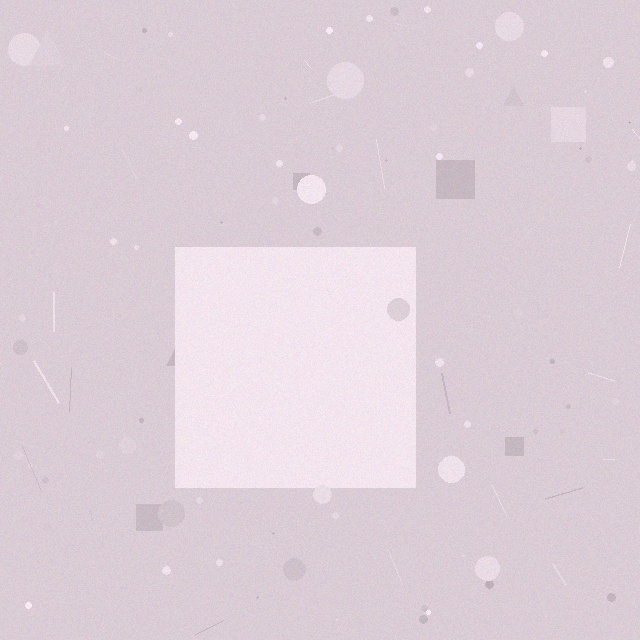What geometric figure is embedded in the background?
A square is embedded in the background.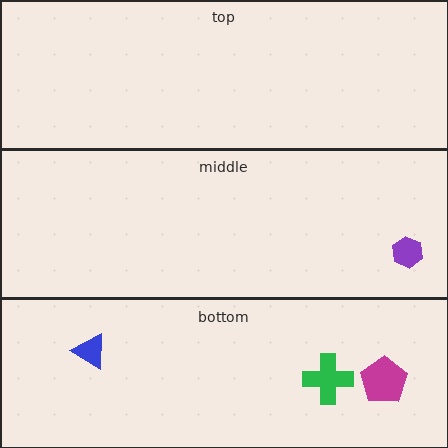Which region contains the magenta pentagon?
The bottom region.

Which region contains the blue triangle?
The bottom region.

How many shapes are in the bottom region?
3.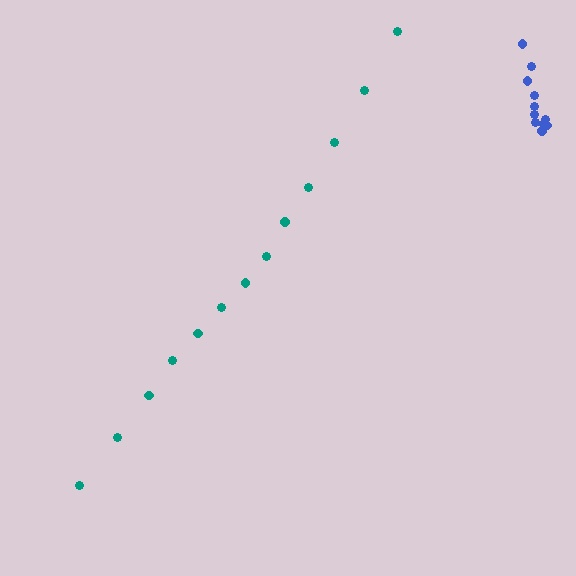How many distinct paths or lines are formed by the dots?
There are 2 distinct paths.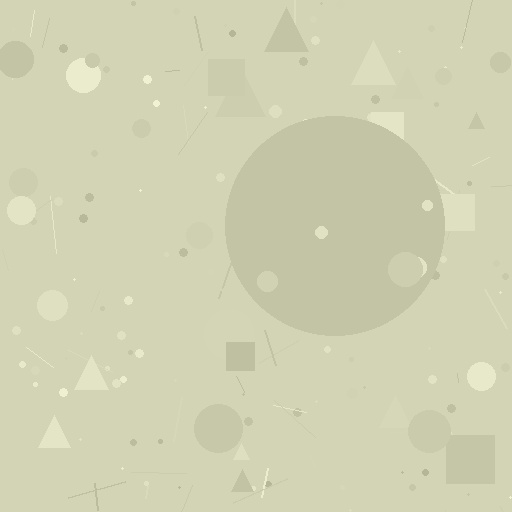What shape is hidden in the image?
A circle is hidden in the image.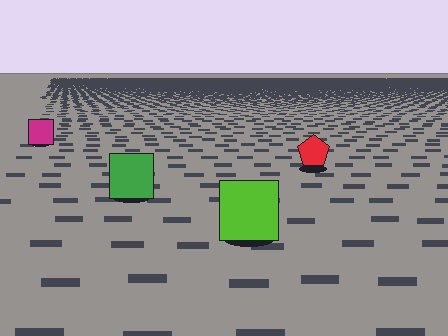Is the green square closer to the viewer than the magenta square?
Yes. The green square is closer — you can tell from the texture gradient: the ground texture is coarser near it.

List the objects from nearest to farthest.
From nearest to farthest: the lime square, the green square, the red pentagon, the magenta square.